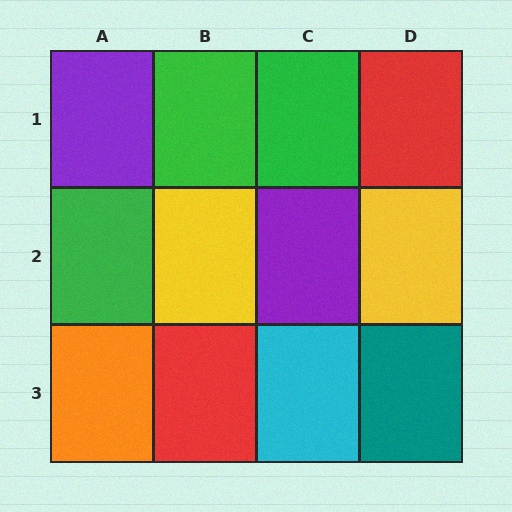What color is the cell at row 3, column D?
Teal.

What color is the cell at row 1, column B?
Green.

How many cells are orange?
1 cell is orange.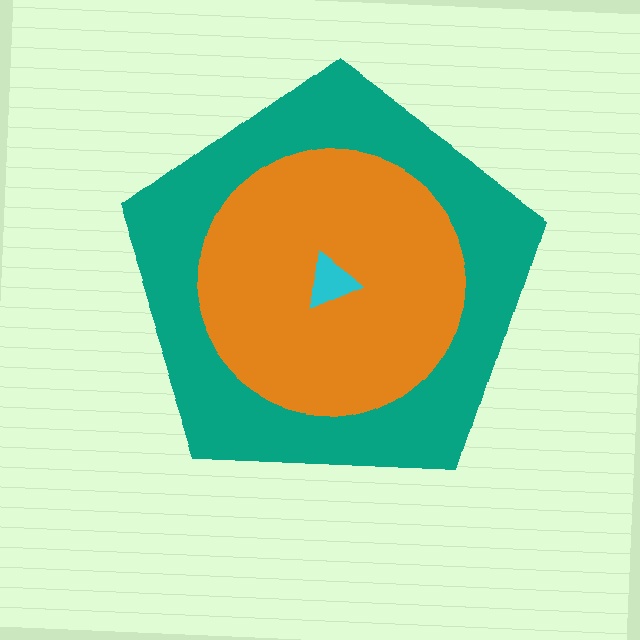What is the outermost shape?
The teal pentagon.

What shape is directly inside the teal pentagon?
The orange circle.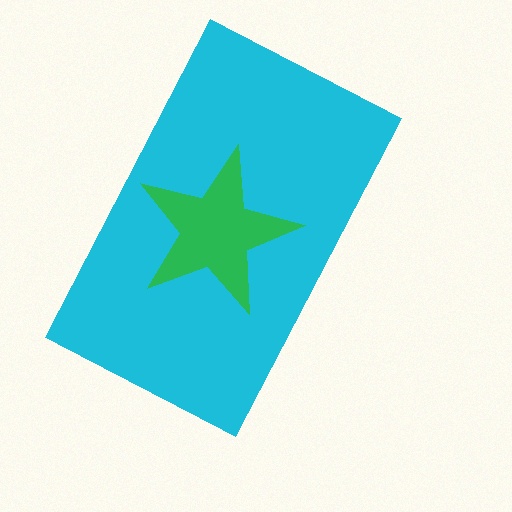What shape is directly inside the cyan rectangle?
The green star.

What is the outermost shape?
The cyan rectangle.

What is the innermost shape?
The green star.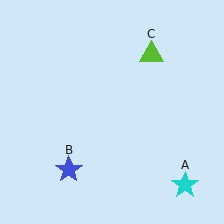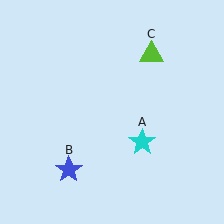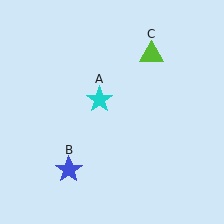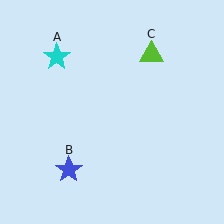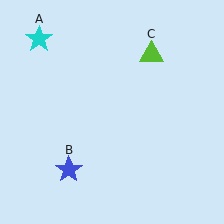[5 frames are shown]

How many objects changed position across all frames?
1 object changed position: cyan star (object A).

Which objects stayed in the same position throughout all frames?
Blue star (object B) and lime triangle (object C) remained stationary.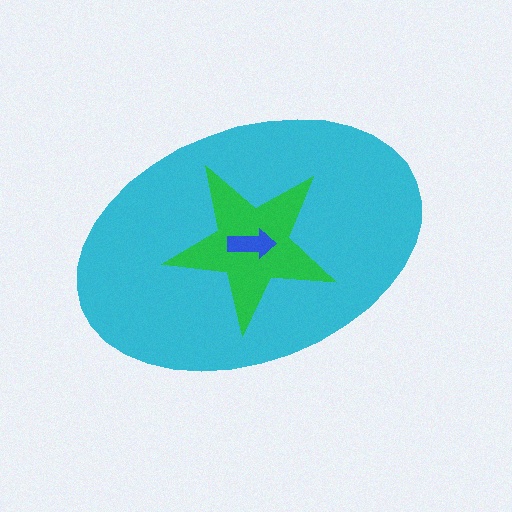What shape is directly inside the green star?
The blue arrow.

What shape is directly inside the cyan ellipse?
The green star.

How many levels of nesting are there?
3.